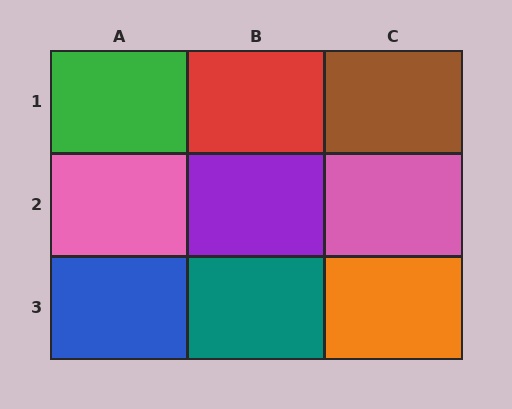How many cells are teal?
1 cell is teal.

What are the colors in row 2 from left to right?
Pink, purple, pink.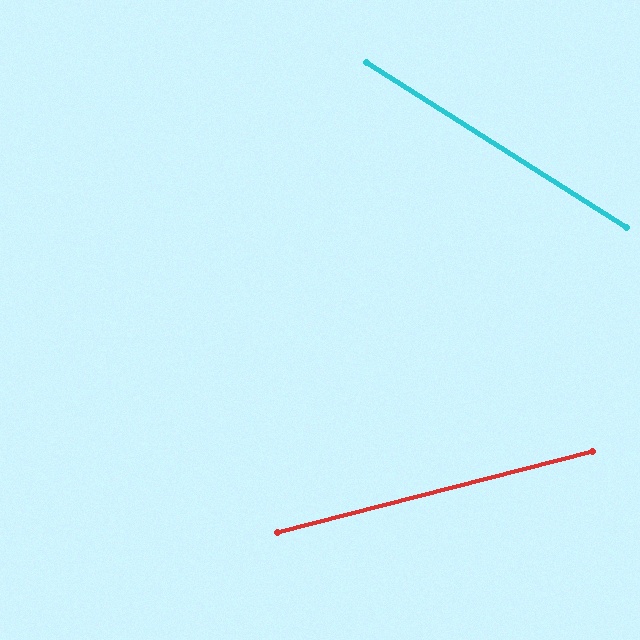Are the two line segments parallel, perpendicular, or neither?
Neither parallel nor perpendicular — they differ by about 47°.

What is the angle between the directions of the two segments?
Approximately 47 degrees.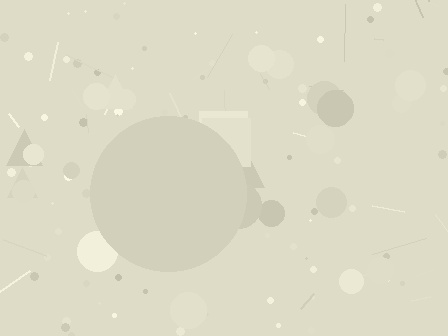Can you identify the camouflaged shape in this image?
The camouflaged shape is a circle.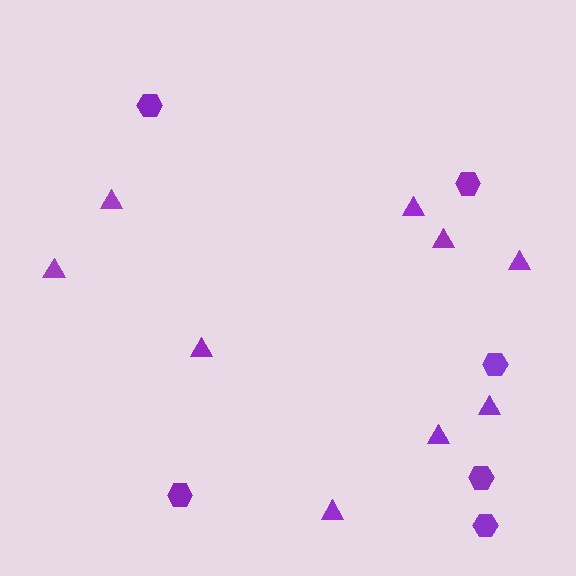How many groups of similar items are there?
There are 2 groups: one group of triangles (9) and one group of hexagons (6).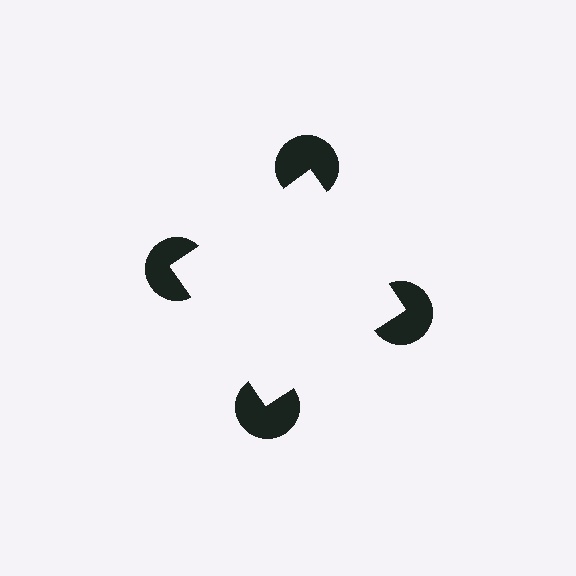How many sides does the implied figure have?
4 sides.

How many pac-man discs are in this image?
There are 4 — one at each vertex of the illusory square.